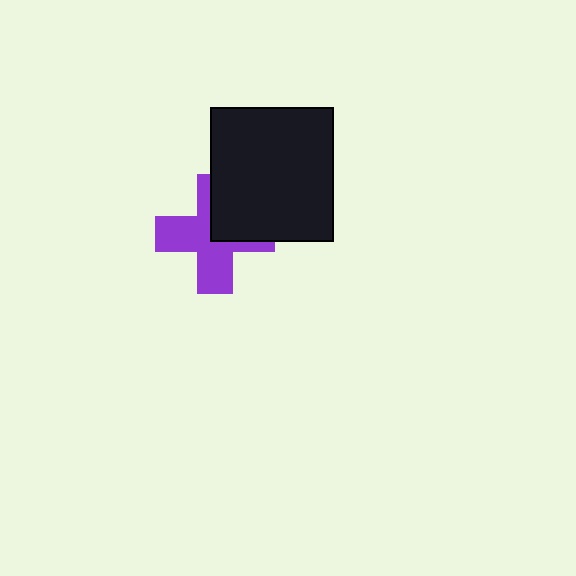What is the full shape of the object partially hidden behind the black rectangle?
The partially hidden object is a purple cross.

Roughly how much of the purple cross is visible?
About half of it is visible (roughly 63%).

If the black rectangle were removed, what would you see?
You would see the complete purple cross.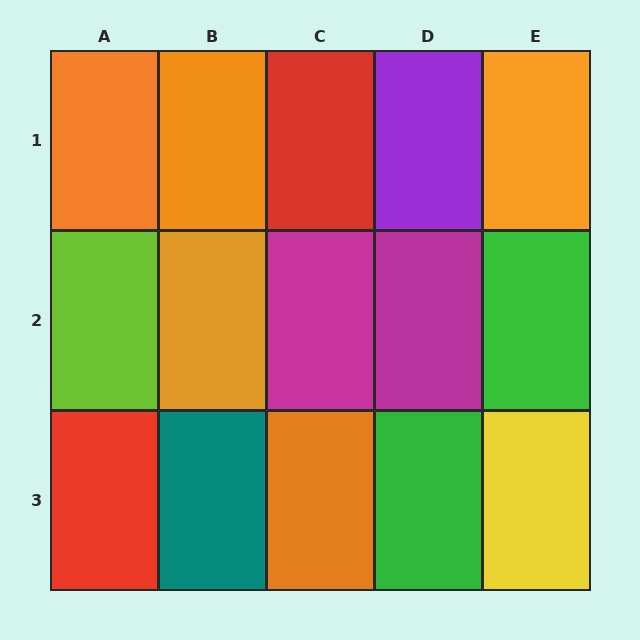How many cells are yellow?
1 cell is yellow.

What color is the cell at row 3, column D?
Green.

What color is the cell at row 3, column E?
Yellow.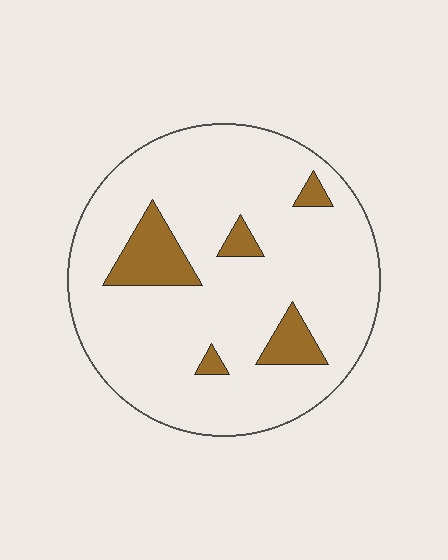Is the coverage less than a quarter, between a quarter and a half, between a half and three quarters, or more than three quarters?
Less than a quarter.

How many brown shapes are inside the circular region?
5.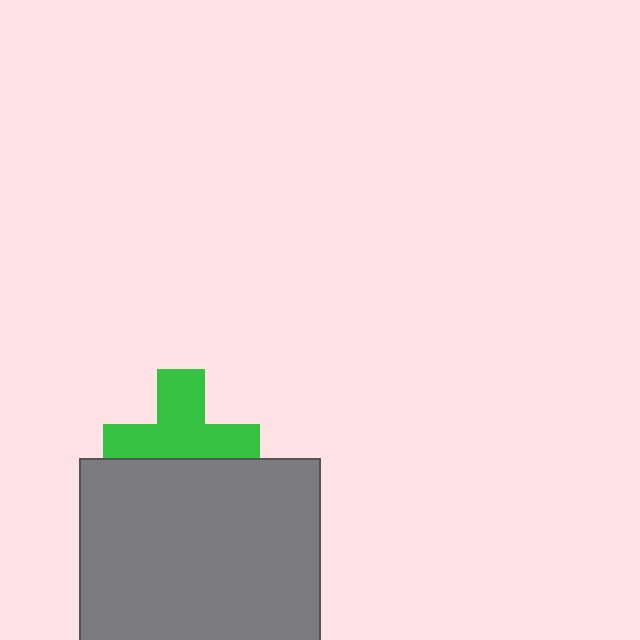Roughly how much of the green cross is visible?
About half of it is visible (roughly 62%).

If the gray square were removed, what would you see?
You would see the complete green cross.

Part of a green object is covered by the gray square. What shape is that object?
It is a cross.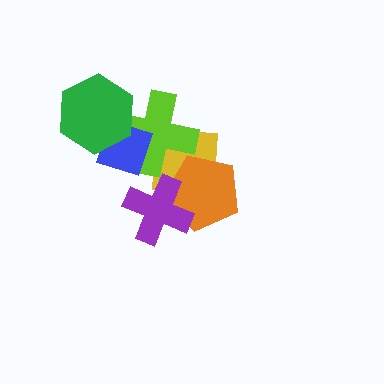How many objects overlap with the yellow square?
3 objects overlap with the yellow square.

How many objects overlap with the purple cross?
2 objects overlap with the purple cross.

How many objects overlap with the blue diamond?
2 objects overlap with the blue diamond.